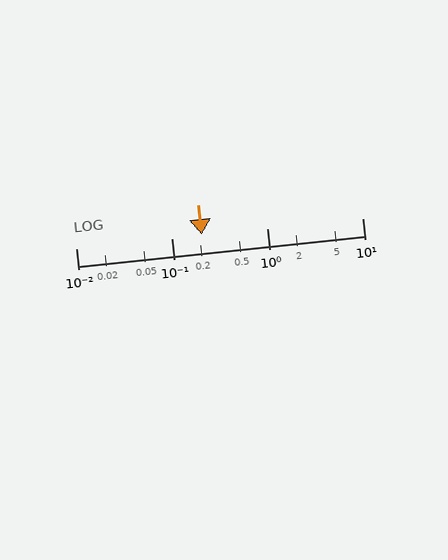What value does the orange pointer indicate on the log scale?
The pointer indicates approximately 0.21.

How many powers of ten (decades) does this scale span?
The scale spans 3 decades, from 0.01 to 10.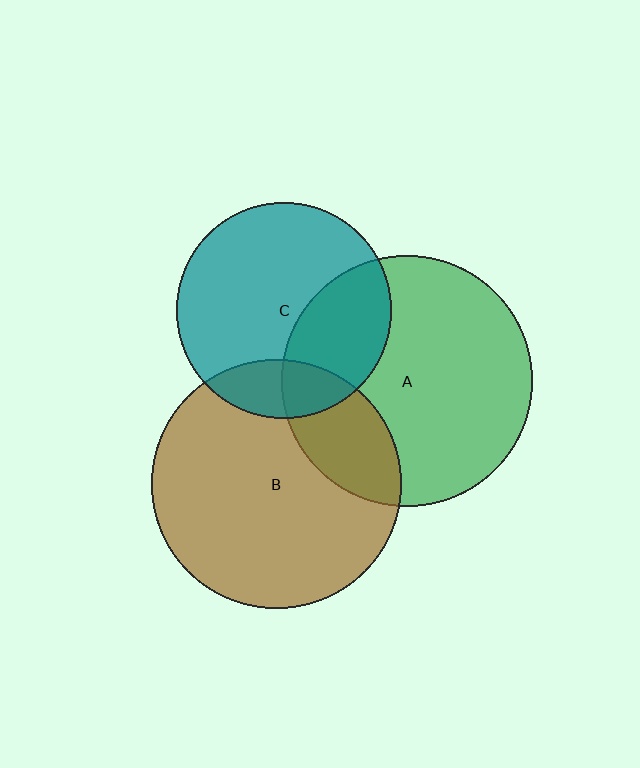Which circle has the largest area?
Circle A (green).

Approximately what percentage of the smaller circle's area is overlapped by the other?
Approximately 20%.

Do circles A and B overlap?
Yes.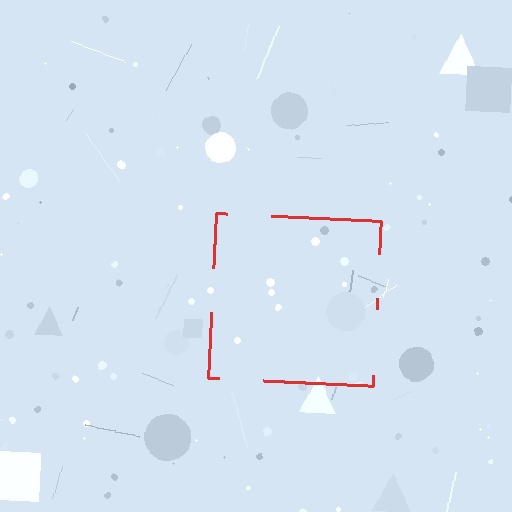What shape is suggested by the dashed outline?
The dashed outline suggests a square.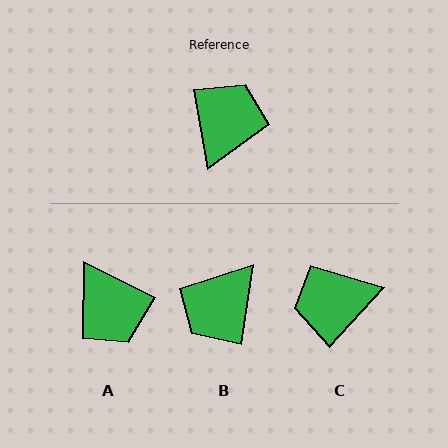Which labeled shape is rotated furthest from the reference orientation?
B, about 162 degrees away.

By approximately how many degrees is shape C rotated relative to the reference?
Approximately 127 degrees counter-clockwise.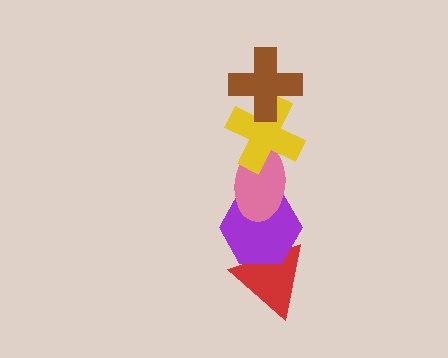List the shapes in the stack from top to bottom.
From top to bottom: the brown cross, the yellow cross, the pink ellipse, the purple hexagon, the red triangle.